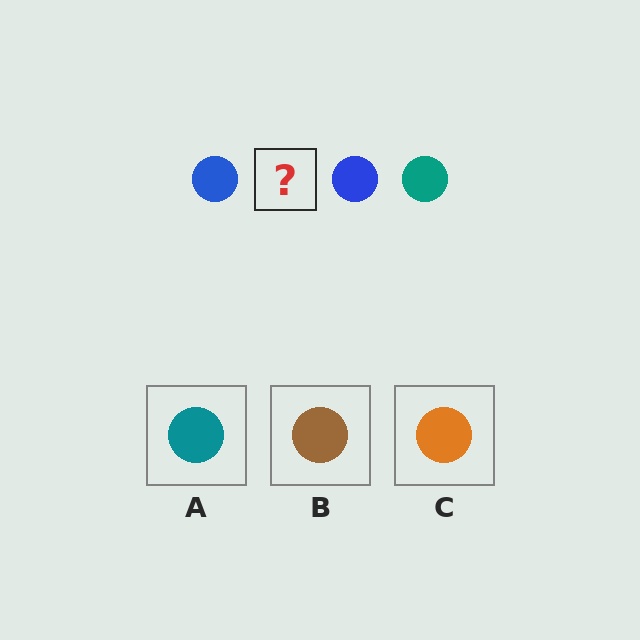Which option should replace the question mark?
Option A.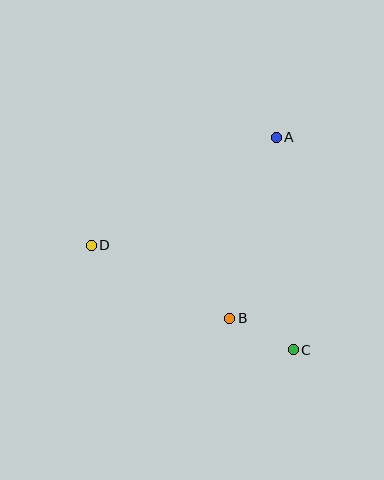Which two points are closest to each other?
Points B and C are closest to each other.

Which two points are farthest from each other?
Points C and D are farthest from each other.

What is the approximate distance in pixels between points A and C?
The distance between A and C is approximately 213 pixels.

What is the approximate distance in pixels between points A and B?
The distance between A and B is approximately 187 pixels.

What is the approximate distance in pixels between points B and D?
The distance between B and D is approximately 157 pixels.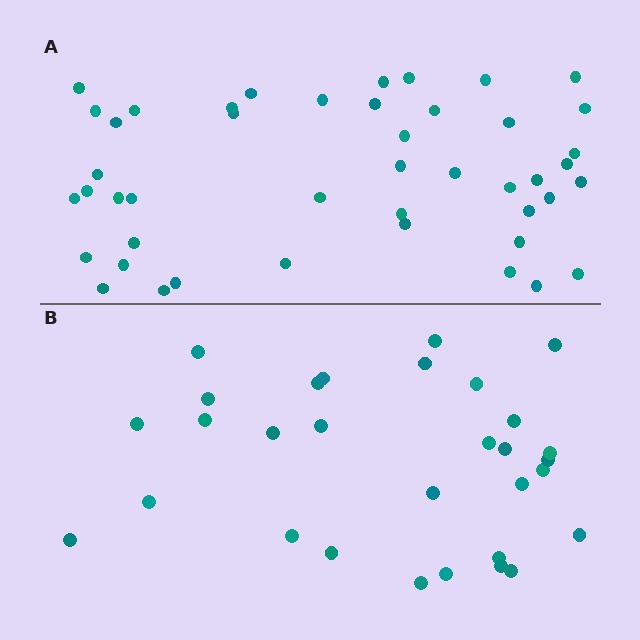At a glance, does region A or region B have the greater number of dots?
Region A (the top region) has more dots.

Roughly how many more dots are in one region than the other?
Region A has approximately 15 more dots than region B.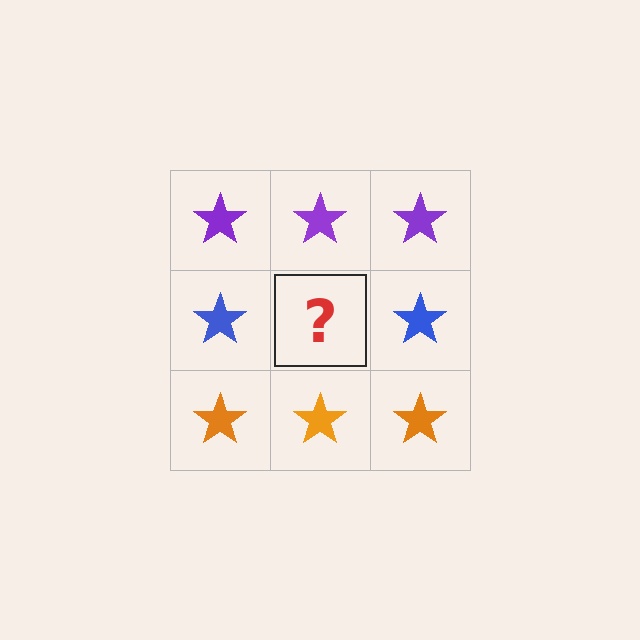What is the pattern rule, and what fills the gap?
The rule is that each row has a consistent color. The gap should be filled with a blue star.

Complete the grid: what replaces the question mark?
The question mark should be replaced with a blue star.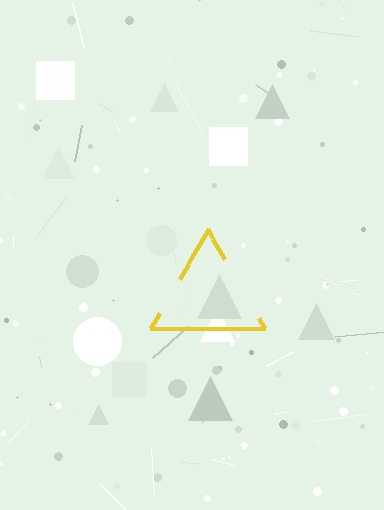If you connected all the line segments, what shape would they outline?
They would outline a triangle.